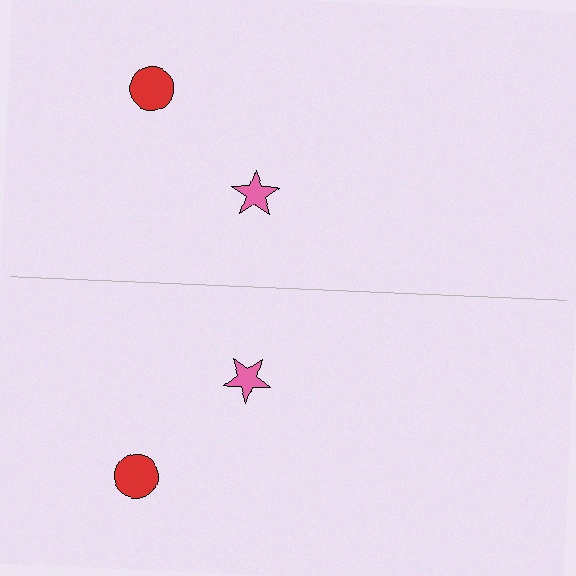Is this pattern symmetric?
Yes, this pattern has bilateral (reflection) symmetry.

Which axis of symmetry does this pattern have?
The pattern has a horizontal axis of symmetry running through the center of the image.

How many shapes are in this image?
There are 4 shapes in this image.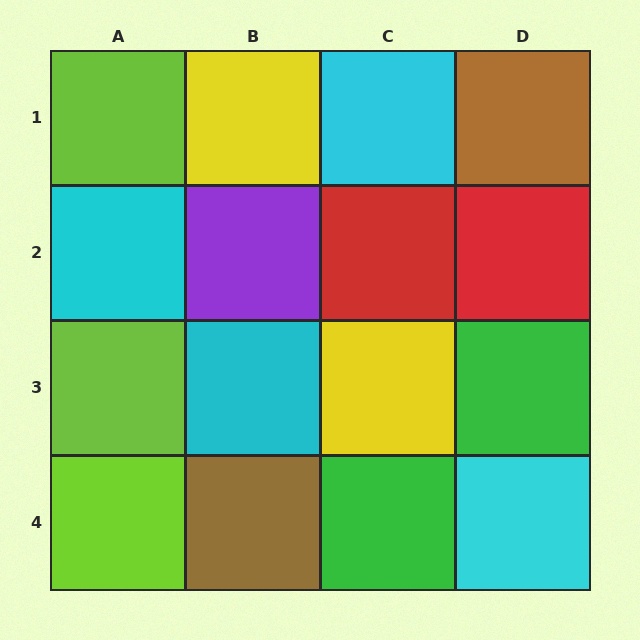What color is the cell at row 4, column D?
Cyan.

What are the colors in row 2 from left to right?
Cyan, purple, red, red.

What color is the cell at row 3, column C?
Yellow.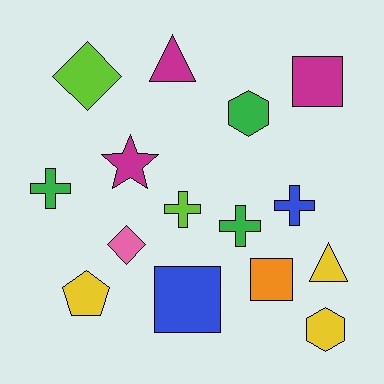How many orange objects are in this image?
There is 1 orange object.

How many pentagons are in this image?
There is 1 pentagon.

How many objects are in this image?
There are 15 objects.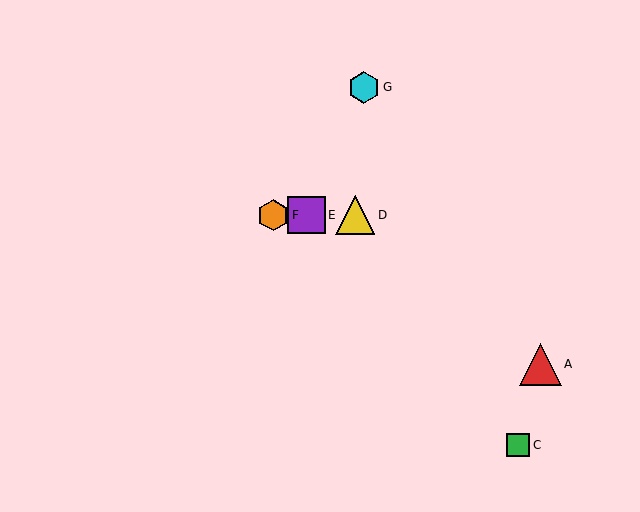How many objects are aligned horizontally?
4 objects (B, D, E, F) are aligned horizontally.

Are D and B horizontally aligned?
Yes, both are at y≈215.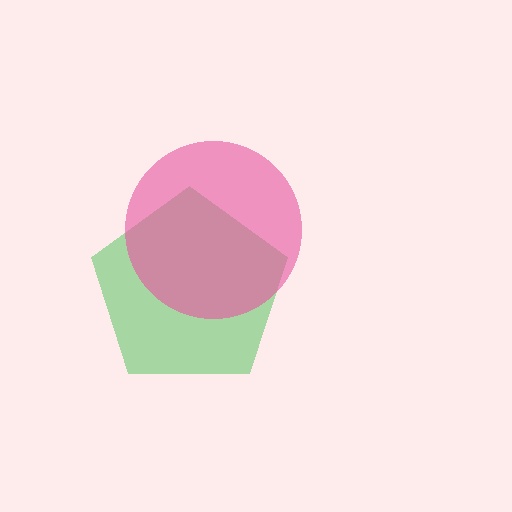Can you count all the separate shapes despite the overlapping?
Yes, there are 2 separate shapes.